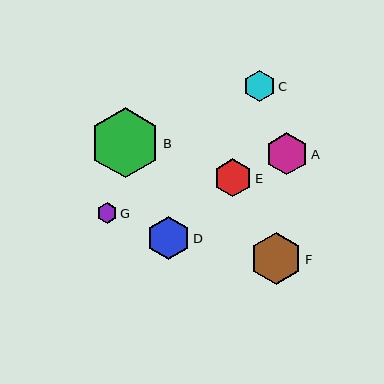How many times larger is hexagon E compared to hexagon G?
Hexagon E is approximately 1.8 times the size of hexagon G.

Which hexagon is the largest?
Hexagon B is the largest with a size of approximately 70 pixels.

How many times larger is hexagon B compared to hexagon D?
Hexagon B is approximately 1.6 times the size of hexagon D.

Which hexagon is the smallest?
Hexagon G is the smallest with a size of approximately 20 pixels.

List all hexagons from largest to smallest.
From largest to smallest: B, F, D, A, E, C, G.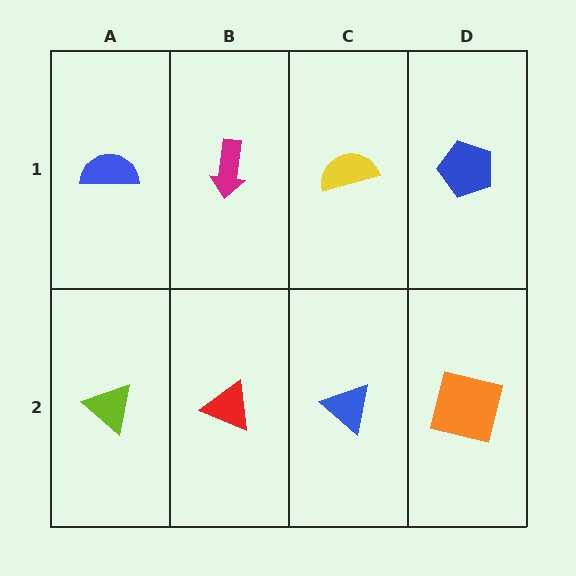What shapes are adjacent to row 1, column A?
A lime triangle (row 2, column A), a magenta arrow (row 1, column B).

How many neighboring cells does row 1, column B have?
3.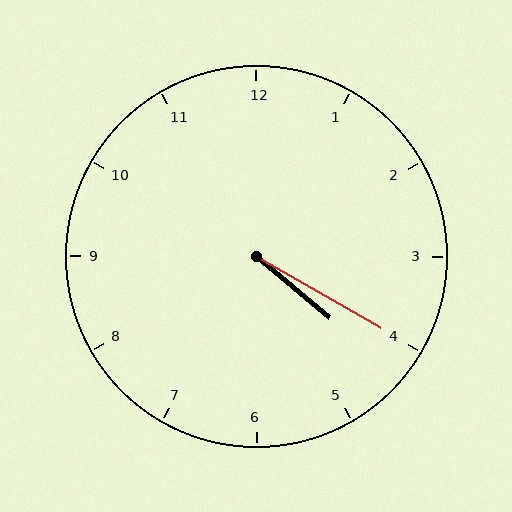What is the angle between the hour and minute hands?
Approximately 10 degrees.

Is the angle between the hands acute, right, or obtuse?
It is acute.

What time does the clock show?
4:20.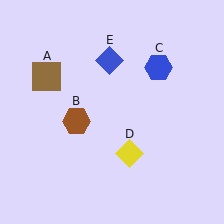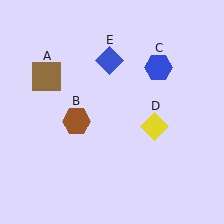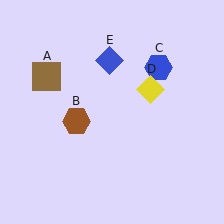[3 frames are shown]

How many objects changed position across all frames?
1 object changed position: yellow diamond (object D).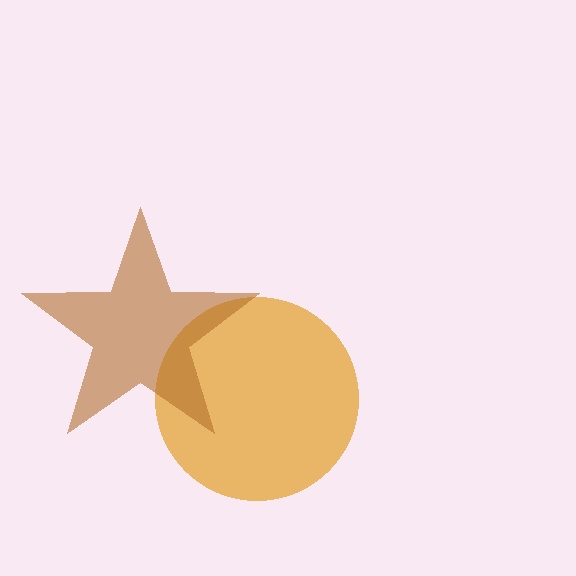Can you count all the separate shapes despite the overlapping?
Yes, there are 2 separate shapes.